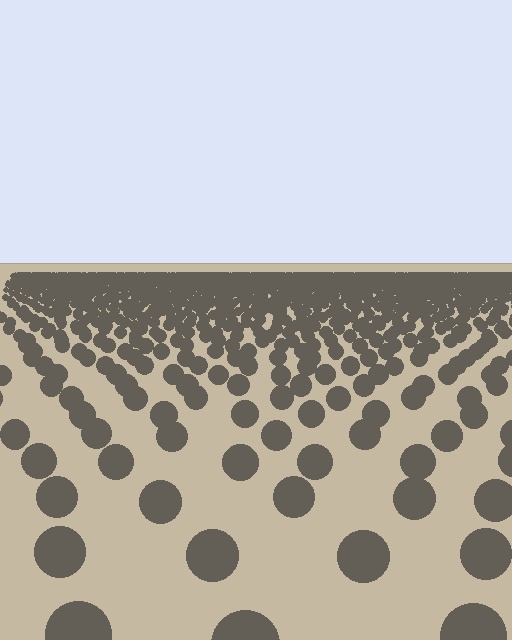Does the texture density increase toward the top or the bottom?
Density increases toward the top.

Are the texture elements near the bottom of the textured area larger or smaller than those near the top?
Larger. Near the bottom, elements are closer to the viewer and appear at a bigger on-screen size.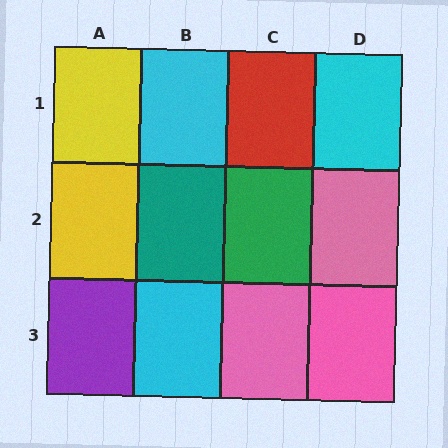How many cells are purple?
1 cell is purple.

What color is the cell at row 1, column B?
Cyan.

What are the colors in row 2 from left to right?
Yellow, teal, green, pink.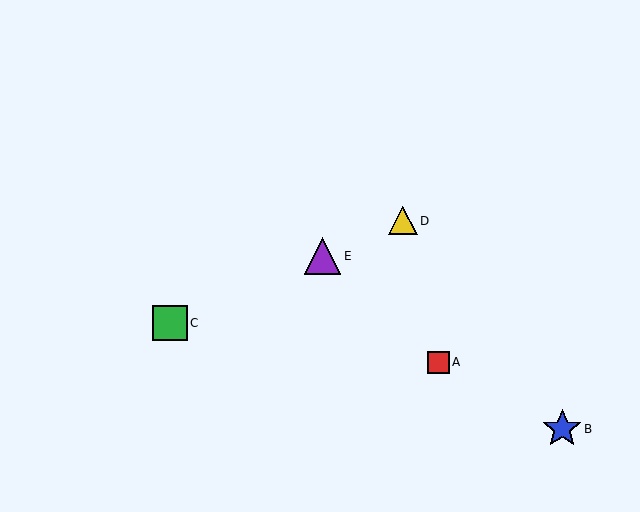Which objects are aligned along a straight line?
Objects C, D, E are aligned along a straight line.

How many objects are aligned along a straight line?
3 objects (C, D, E) are aligned along a straight line.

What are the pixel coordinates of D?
Object D is at (403, 221).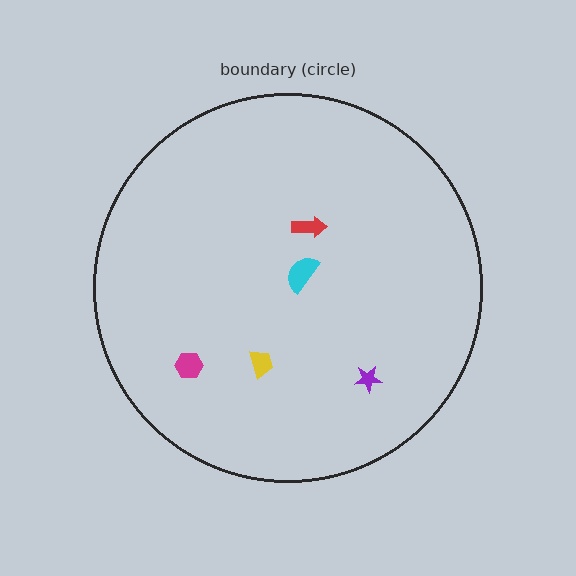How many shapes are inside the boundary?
5 inside, 0 outside.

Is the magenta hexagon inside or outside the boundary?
Inside.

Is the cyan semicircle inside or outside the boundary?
Inside.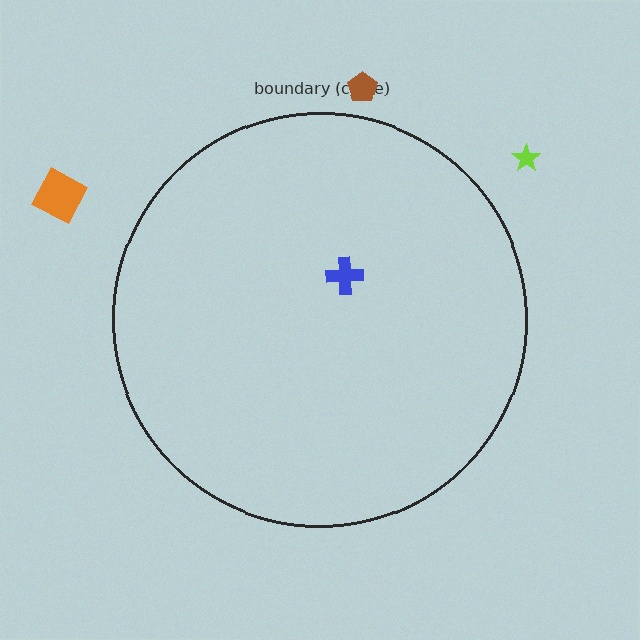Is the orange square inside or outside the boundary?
Outside.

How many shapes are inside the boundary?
1 inside, 3 outside.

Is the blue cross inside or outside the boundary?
Inside.